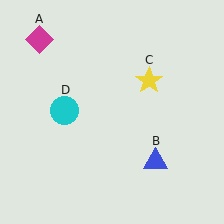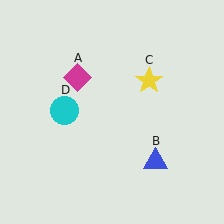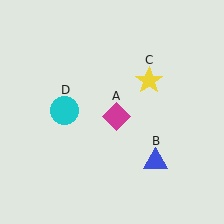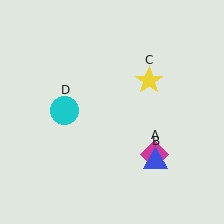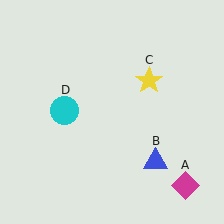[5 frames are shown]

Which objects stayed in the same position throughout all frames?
Blue triangle (object B) and yellow star (object C) and cyan circle (object D) remained stationary.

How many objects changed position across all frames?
1 object changed position: magenta diamond (object A).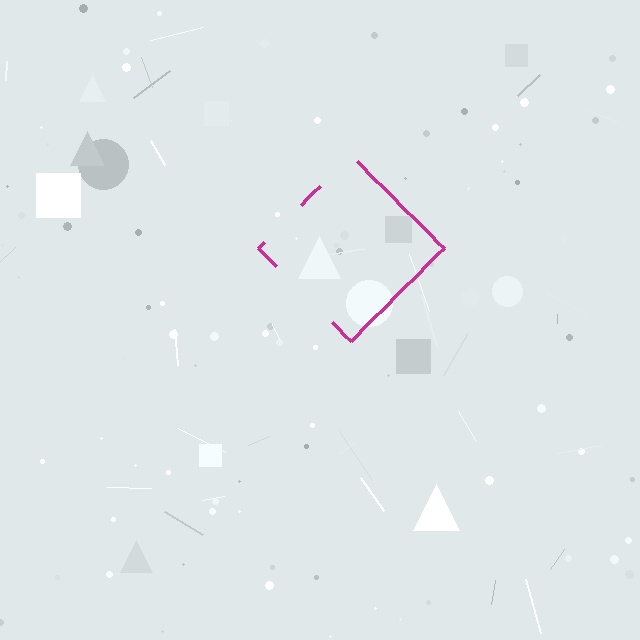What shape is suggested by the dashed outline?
The dashed outline suggests a diamond.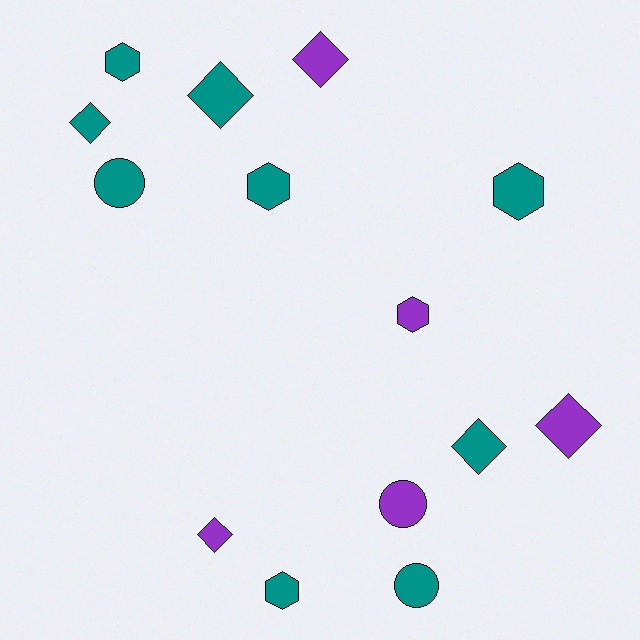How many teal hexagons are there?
There are 4 teal hexagons.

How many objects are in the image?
There are 14 objects.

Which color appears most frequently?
Teal, with 9 objects.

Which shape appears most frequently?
Diamond, with 6 objects.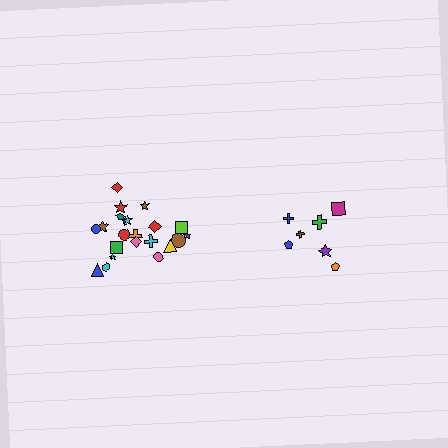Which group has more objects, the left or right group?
The left group.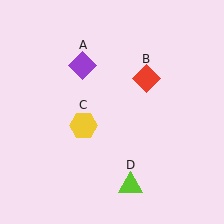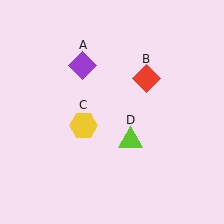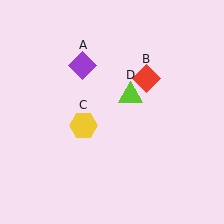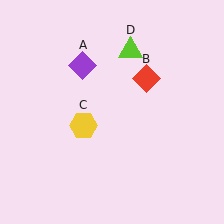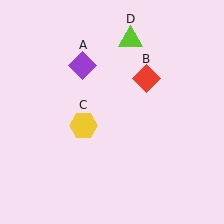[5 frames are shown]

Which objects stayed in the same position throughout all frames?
Purple diamond (object A) and red diamond (object B) and yellow hexagon (object C) remained stationary.